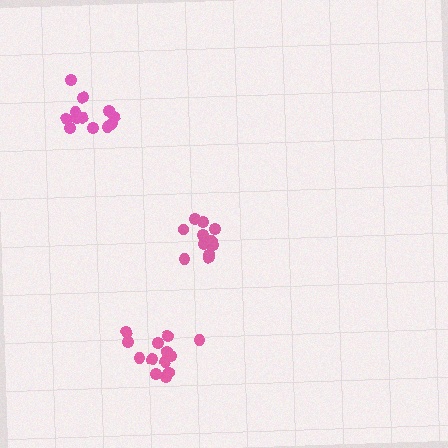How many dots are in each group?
Group 1: 12 dots, Group 2: 12 dots, Group 3: 14 dots (38 total).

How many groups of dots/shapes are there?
There are 3 groups.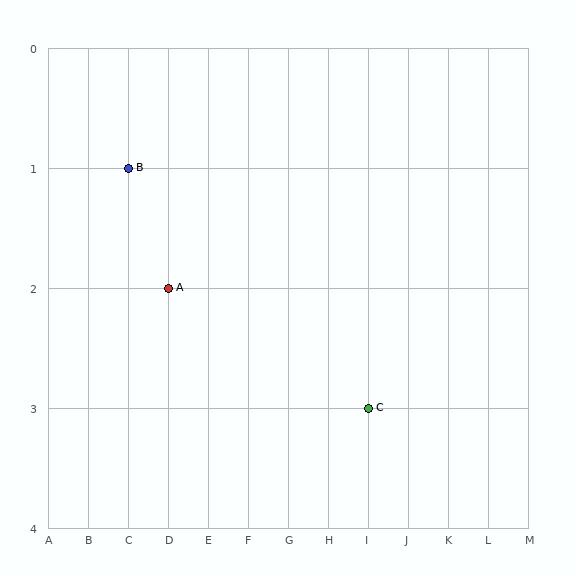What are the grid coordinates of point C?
Point C is at grid coordinates (I, 3).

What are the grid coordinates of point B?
Point B is at grid coordinates (C, 1).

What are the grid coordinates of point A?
Point A is at grid coordinates (D, 2).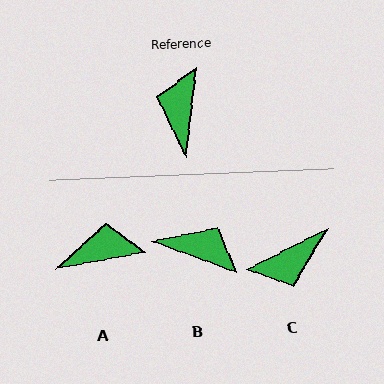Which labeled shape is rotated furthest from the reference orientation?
C, about 124 degrees away.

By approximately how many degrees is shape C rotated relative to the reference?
Approximately 124 degrees counter-clockwise.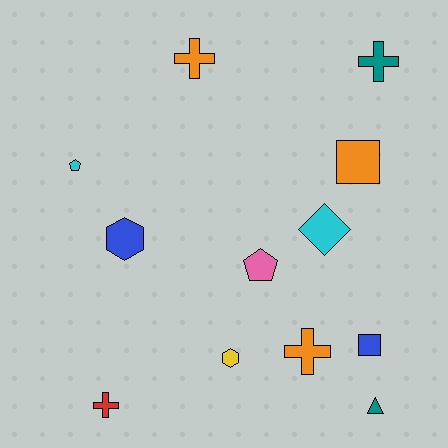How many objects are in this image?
There are 12 objects.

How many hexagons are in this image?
There are 2 hexagons.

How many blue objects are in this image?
There are 2 blue objects.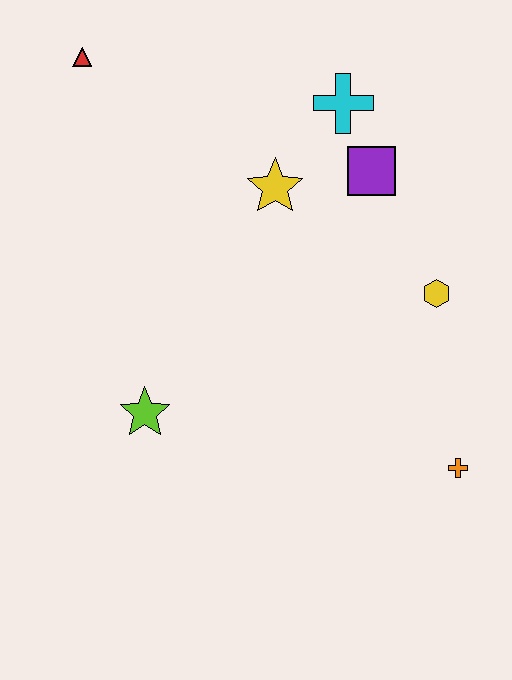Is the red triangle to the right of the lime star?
No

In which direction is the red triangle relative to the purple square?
The red triangle is to the left of the purple square.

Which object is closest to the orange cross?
The yellow hexagon is closest to the orange cross.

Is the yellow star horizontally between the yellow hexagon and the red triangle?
Yes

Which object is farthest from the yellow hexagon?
The red triangle is farthest from the yellow hexagon.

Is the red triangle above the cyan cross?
Yes